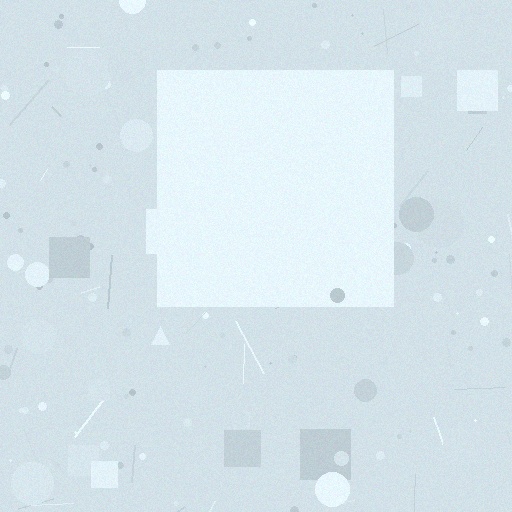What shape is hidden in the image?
A square is hidden in the image.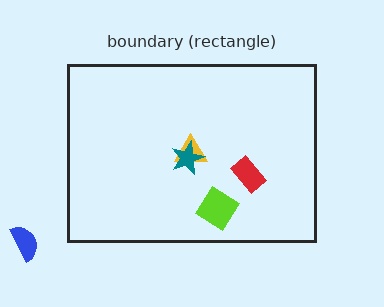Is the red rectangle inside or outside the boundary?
Inside.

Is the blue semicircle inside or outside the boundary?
Outside.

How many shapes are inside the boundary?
4 inside, 1 outside.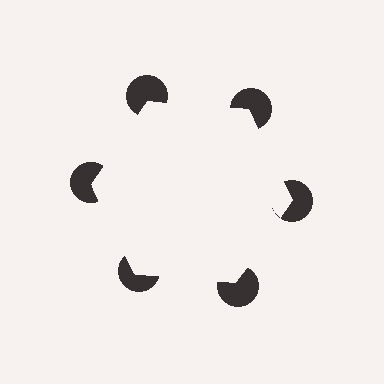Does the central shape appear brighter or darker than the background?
It typically appears slightly brighter than the background, even though no actual brightness change is drawn.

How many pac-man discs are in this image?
There are 6 — one at each vertex of the illusory hexagon.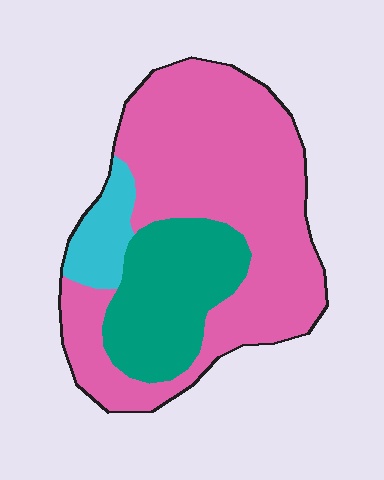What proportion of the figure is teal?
Teal takes up about one quarter (1/4) of the figure.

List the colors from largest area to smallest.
From largest to smallest: pink, teal, cyan.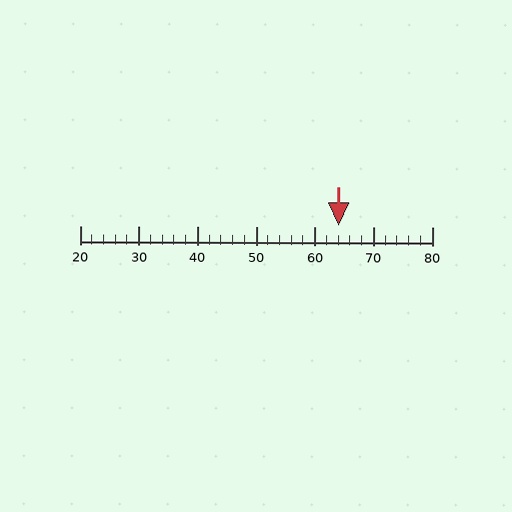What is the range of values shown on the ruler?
The ruler shows values from 20 to 80.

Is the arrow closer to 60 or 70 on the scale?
The arrow is closer to 60.